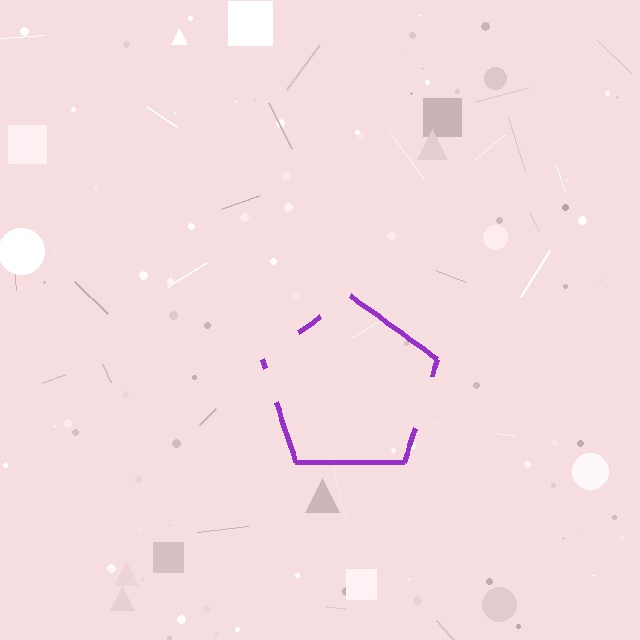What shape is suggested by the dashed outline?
The dashed outline suggests a pentagon.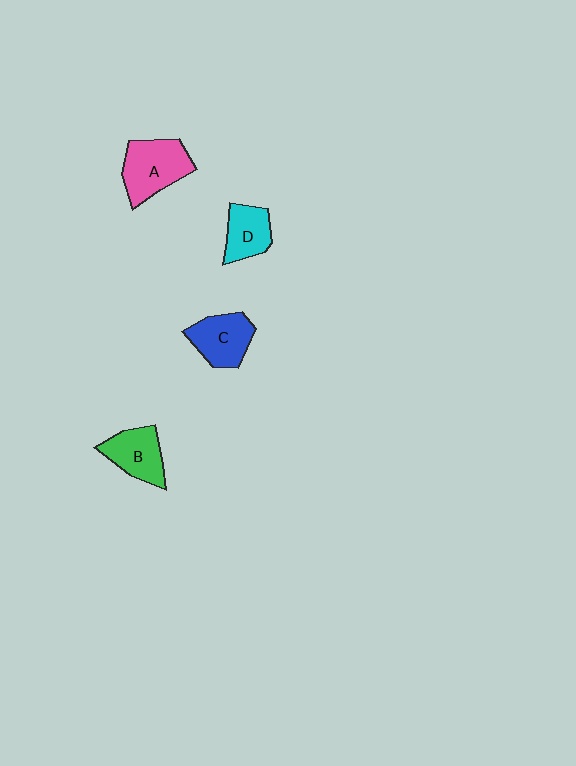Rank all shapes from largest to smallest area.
From largest to smallest: A (pink), C (blue), B (green), D (cyan).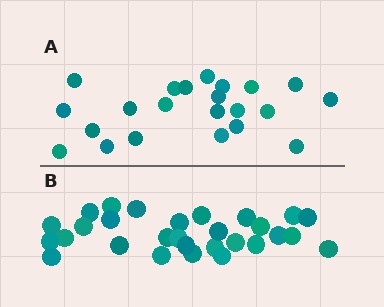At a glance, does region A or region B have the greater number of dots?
Region B (the bottom region) has more dots.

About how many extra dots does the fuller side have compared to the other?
Region B has roughly 8 or so more dots than region A.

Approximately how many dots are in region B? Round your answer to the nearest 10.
About 30 dots. (The exact count is 29, which rounds to 30.)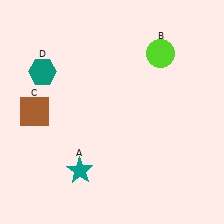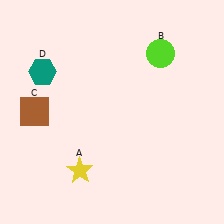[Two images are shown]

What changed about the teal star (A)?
In Image 1, A is teal. In Image 2, it changed to yellow.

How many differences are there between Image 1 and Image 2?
There is 1 difference between the two images.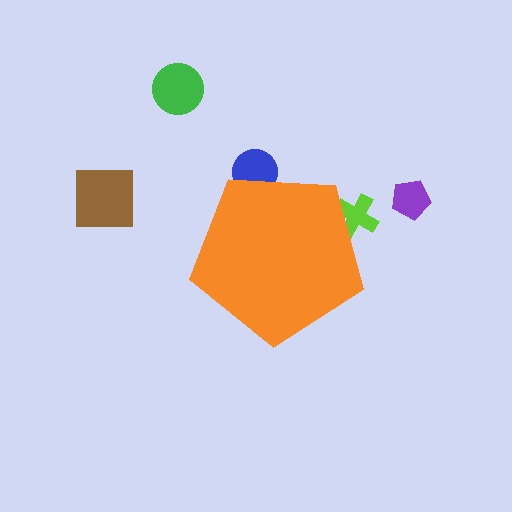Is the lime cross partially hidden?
Yes, the lime cross is partially hidden behind the orange pentagon.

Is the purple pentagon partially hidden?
No, the purple pentagon is fully visible.